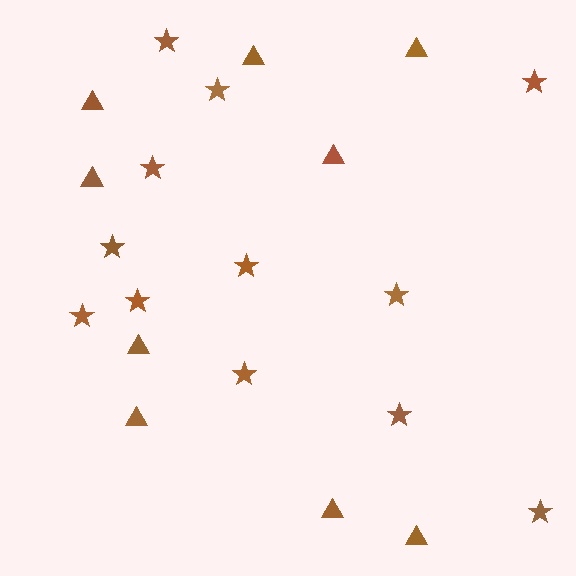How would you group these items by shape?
There are 2 groups: one group of triangles (9) and one group of stars (12).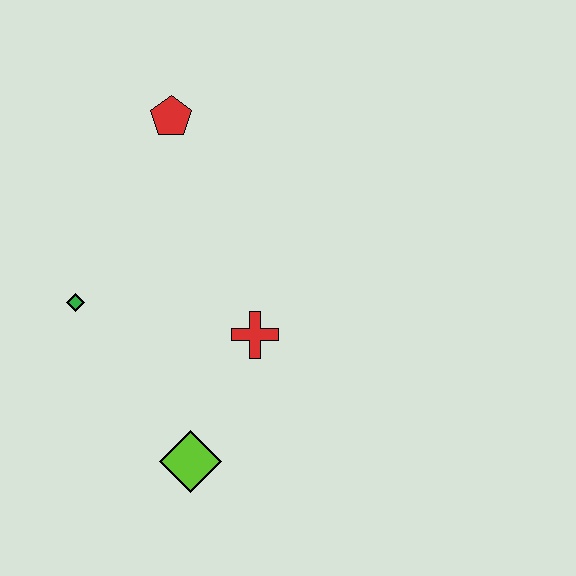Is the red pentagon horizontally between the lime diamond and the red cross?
No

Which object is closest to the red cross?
The lime diamond is closest to the red cross.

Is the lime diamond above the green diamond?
No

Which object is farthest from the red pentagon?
The lime diamond is farthest from the red pentagon.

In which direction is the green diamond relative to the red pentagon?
The green diamond is below the red pentagon.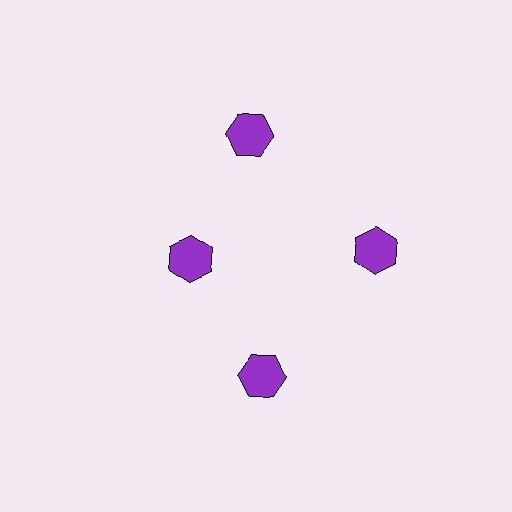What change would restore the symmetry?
The symmetry would be restored by moving it outward, back onto the ring so that all 4 hexagons sit at equal angles and equal distance from the center.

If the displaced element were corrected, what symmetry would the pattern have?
It would have 4-fold rotational symmetry — the pattern would map onto itself every 90 degrees.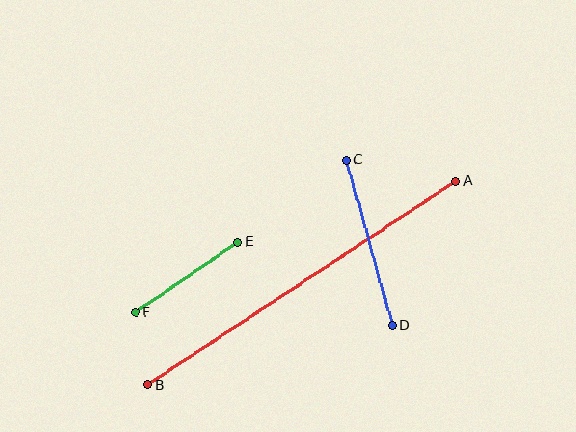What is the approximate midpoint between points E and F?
The midpoint is at approximately (187, 277) pixels.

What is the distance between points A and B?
The distance is approximately 369 pixels.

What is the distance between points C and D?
The distance is approximately 172 pixels.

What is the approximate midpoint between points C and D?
The midpoint is at approximately (369, 243) pixels.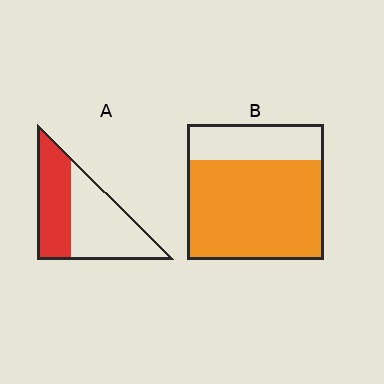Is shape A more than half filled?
No.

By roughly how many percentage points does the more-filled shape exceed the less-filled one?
By roughly 30 percentage points (B over A).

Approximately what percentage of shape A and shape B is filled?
A is approximately 45% and B is approximately 75%.